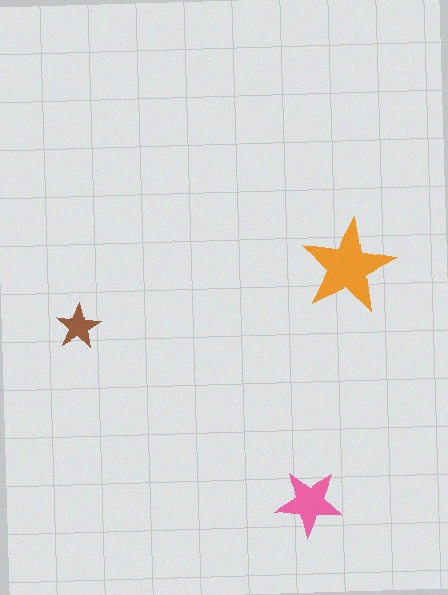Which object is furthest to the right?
The orange star is rightmost.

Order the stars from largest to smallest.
the orange one, the pink one, the brown one.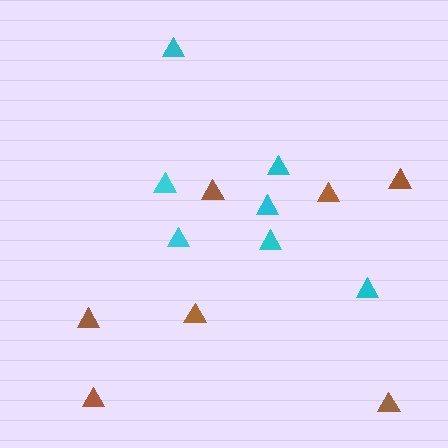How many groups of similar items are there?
There are 2 groups: one group of brown triangles (7) and one group of cyan triangles (7).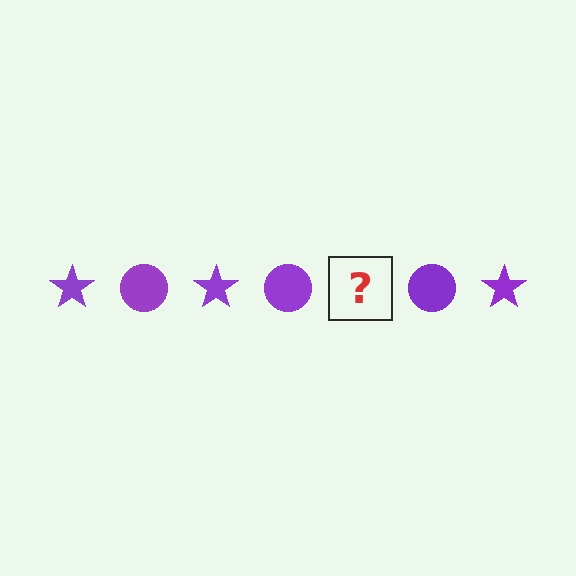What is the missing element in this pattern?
The missing element is a purple star.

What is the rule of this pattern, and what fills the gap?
The rule is that the pattern cycles through star, circle shapes in purple. The gap should be filled with a purple star.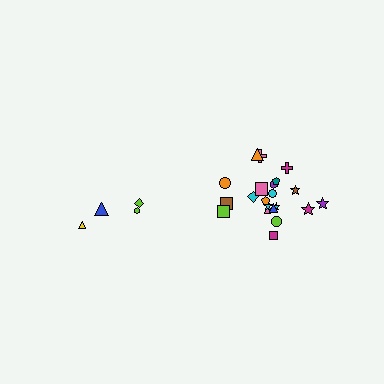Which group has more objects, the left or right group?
The right group.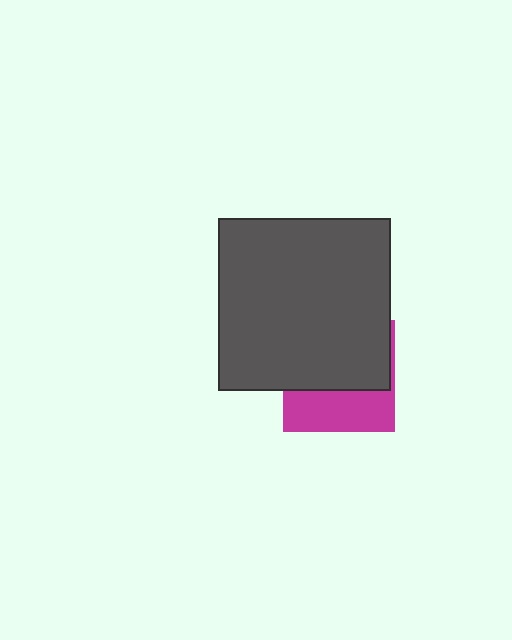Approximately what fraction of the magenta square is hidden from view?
Roughly 62% of the magenta square is hidden behind the dark gray square.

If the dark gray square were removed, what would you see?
You would see the complete magenta square.